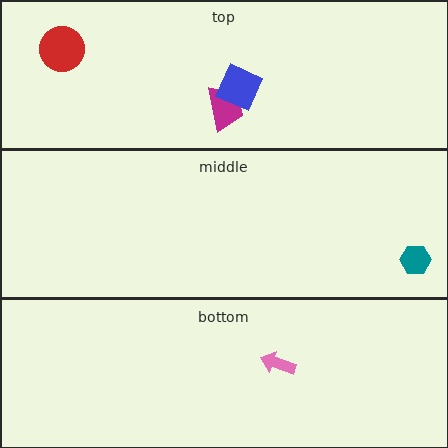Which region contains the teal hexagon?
The middle region.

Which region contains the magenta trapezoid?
The top region.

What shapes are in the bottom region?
The pink arrow.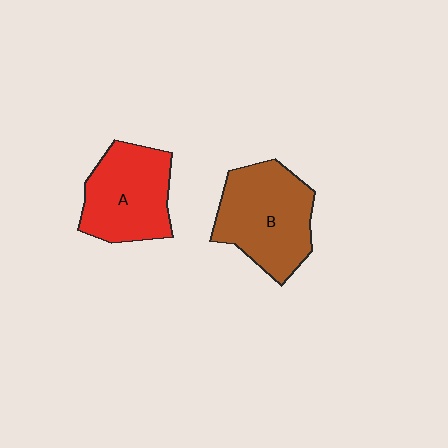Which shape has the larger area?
Shape B (brown).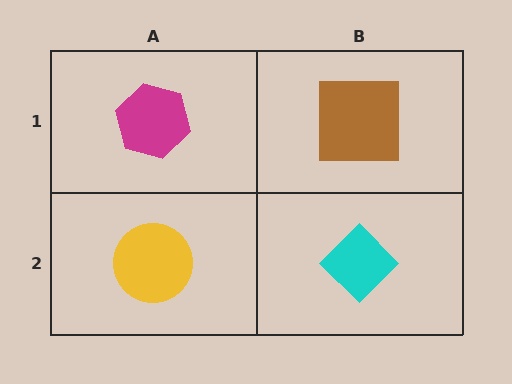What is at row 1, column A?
A magenta hexagon.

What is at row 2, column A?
A yellow circle.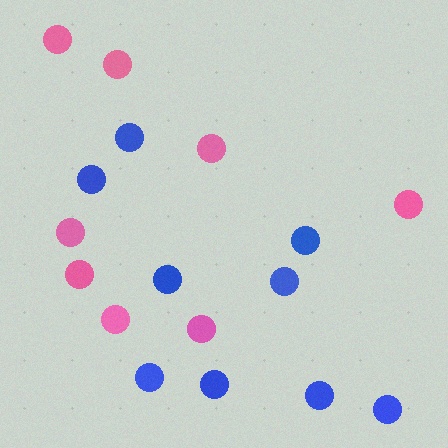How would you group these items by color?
There are 2 groups: one group of pink circles (8) and one group of blue circles (9).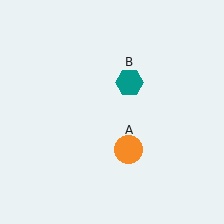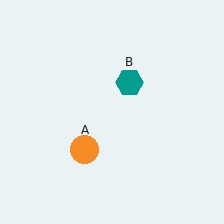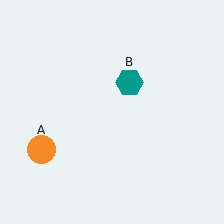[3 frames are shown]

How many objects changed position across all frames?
1 object changed position: orange circle (object A).